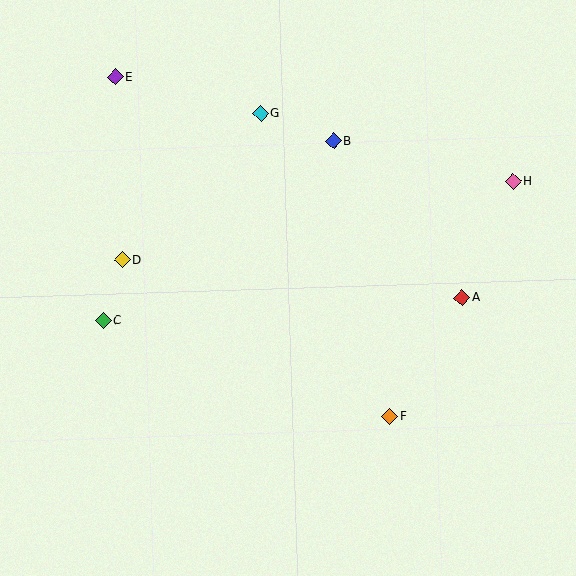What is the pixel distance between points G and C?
The distance between G and C is 260 pixels.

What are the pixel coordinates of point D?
Point D is at (122, 260).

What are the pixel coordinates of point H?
Point H is at (513, 181).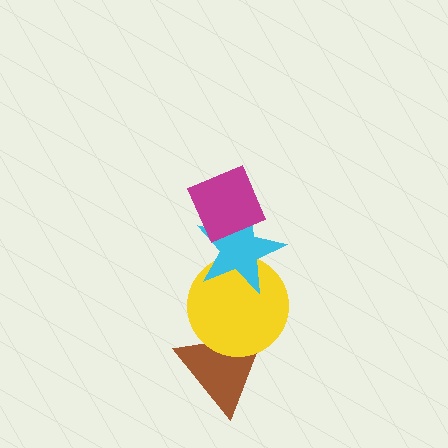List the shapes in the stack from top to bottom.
From top to bottom: the magenta diamond, the cyan star, the yellow circle, the brown triangle.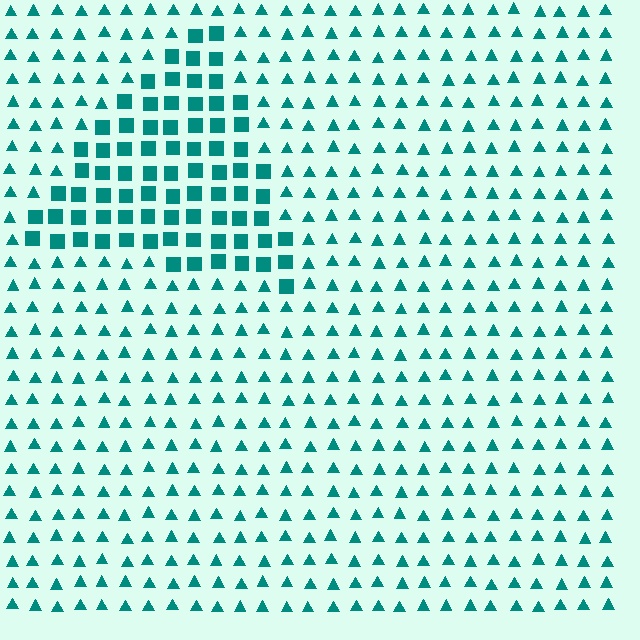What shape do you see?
I see a triangle.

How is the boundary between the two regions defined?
The boundary is defined by a change in element shape: squares inside vs. triangles outside. All elements share the same color and spacing.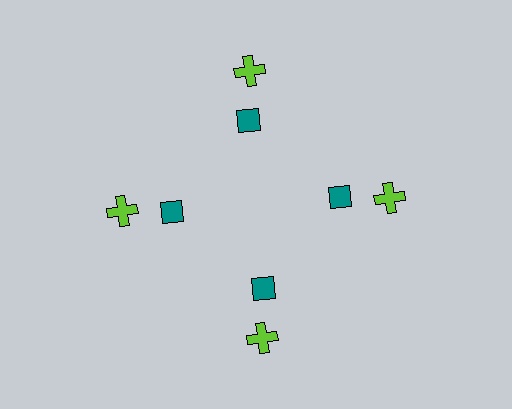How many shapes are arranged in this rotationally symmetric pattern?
There are 8 shapes, arranged in 4 groups of 2.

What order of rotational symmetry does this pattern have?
This pattern has 4-fold rotational symmetry.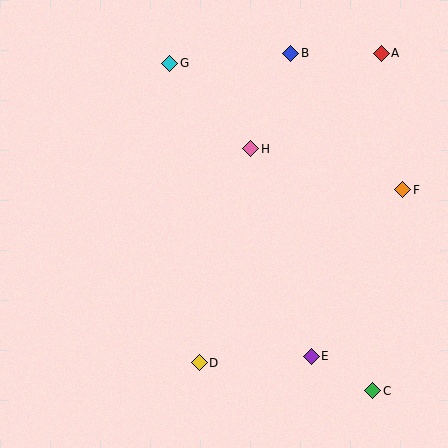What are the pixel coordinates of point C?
Point C is at (373, 391).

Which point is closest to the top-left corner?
Point G is closest to the top-left corner.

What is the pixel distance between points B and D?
The distance between B and D is 323 pixels.